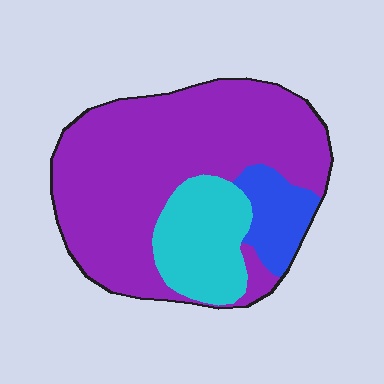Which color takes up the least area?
Blue, at roughly 10%.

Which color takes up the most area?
Purple, at roughly 70%.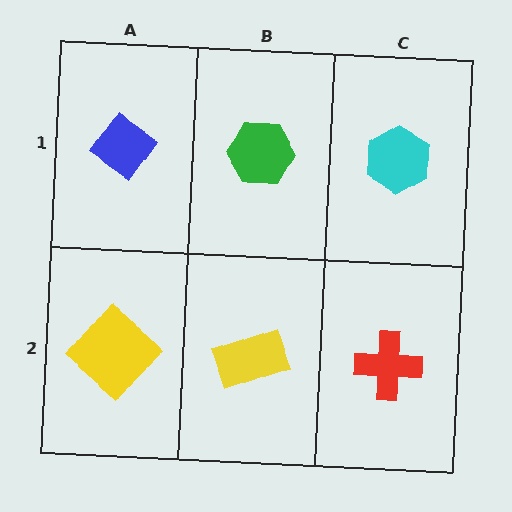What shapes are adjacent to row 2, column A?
A blue diamond (row 1, column A), a yellow rectangle (row 2, column B).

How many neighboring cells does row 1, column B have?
3.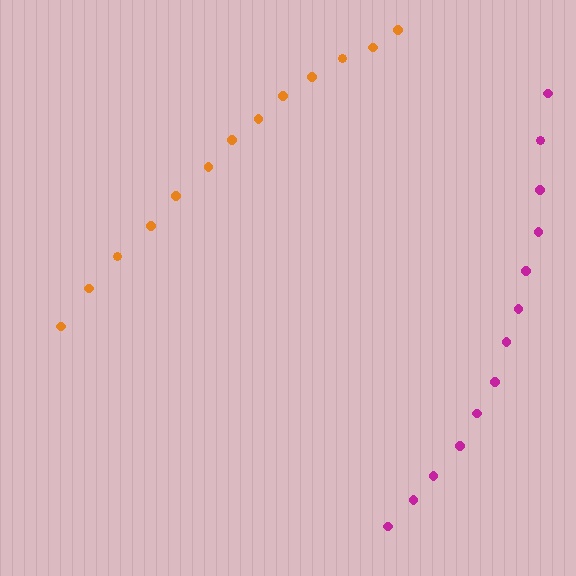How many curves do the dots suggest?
There are 2 distinct paths.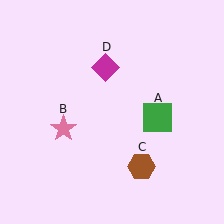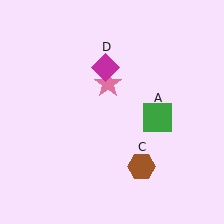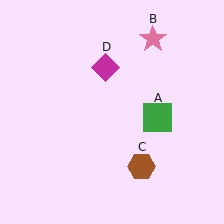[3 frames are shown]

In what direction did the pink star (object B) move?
The pink star (object B) moved up and to the right.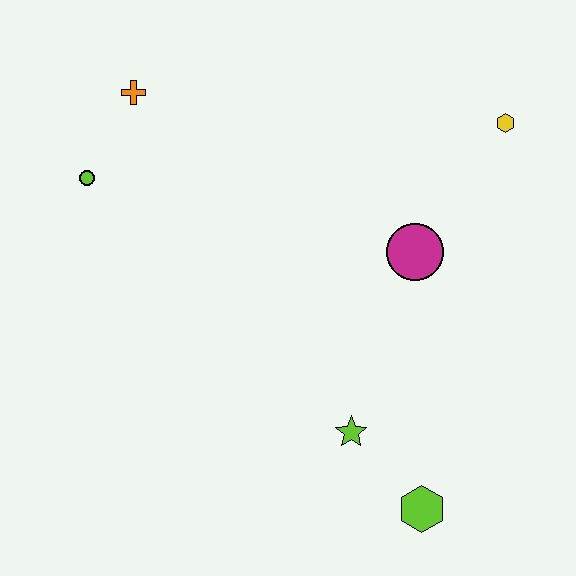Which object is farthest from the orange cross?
The lime hexagon is farthest from the orange cross.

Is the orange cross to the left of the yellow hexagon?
Yes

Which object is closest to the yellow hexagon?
The magenta circle is closest to the yellow hexagon.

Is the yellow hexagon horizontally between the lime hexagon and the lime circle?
No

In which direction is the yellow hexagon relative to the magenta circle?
The yellow hexagon is above the magenta circle.